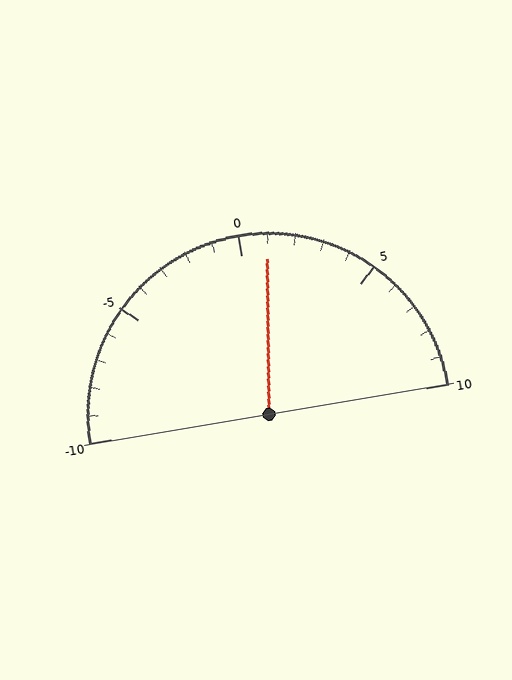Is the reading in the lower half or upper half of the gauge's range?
The reading is in the upper half of the range (-10 to 10).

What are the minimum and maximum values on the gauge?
The gauge ranges from -10 to 10.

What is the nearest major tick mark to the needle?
The nearest major tick mark is 0.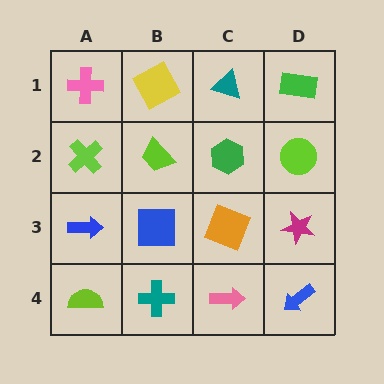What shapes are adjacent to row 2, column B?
A yellow square (row 1, column B), a blue square (row 3, column B), a lime cross (row 2, column A), a green hexagon (row 2, column C).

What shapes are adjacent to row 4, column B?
A blue square (row 3, column B), a lime semicircle (row 4, column A), a pink arrow (row 4, column C).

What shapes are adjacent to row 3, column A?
A lime cross (row 2, column A), a lime semicircle (row 4, column A), a blue square (row 3, column B).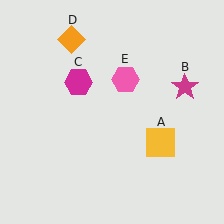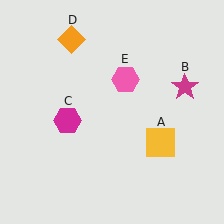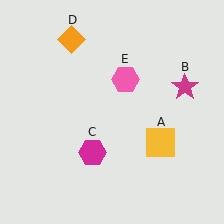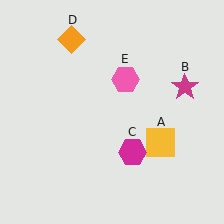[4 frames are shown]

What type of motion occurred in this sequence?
The magenta hexagon (object C) rotated counterclockwise around the center of the scene.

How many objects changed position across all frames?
1 object changed position: magenta hexagon (object C).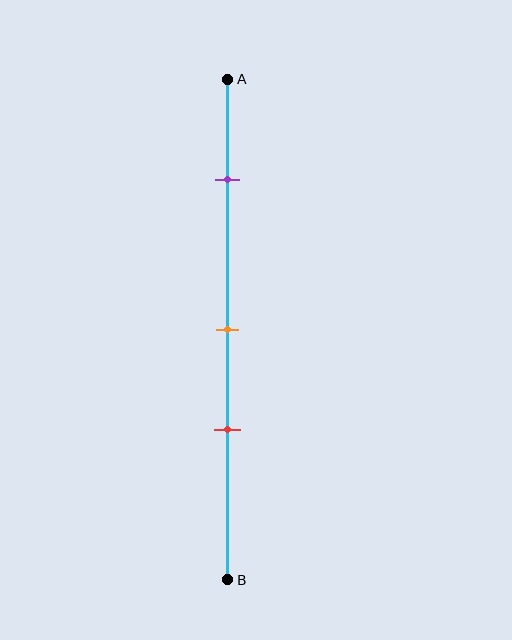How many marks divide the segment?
There are 3 marks dividing the segment.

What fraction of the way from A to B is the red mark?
The red mark is approximately 70% (0.7) of the way from A to B.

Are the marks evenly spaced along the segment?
No, the marks are not evenly spaced.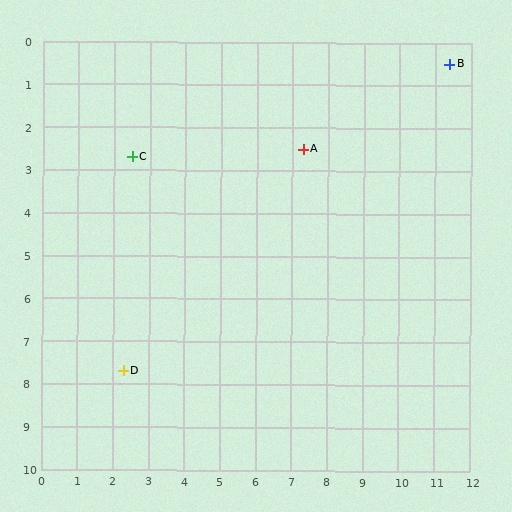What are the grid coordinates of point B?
Point B is at approximately (11.4, 0.5).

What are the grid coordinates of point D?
Point D is at approximately (2.3, 7.7).